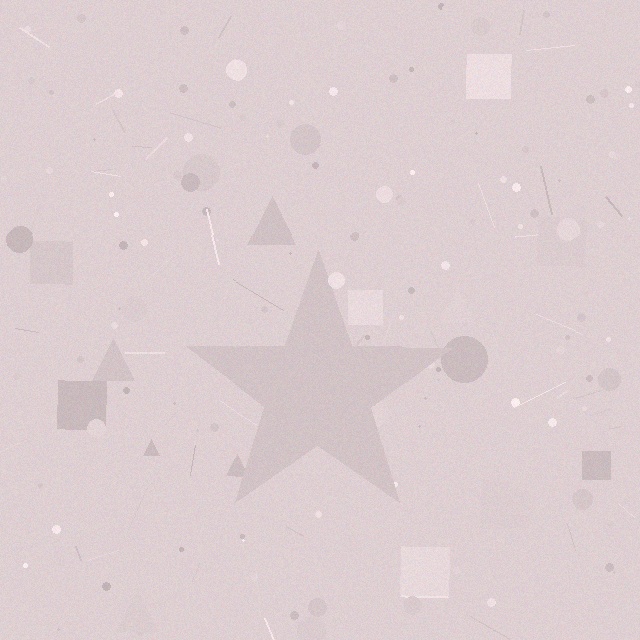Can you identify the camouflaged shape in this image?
The camouflaged shape is a star.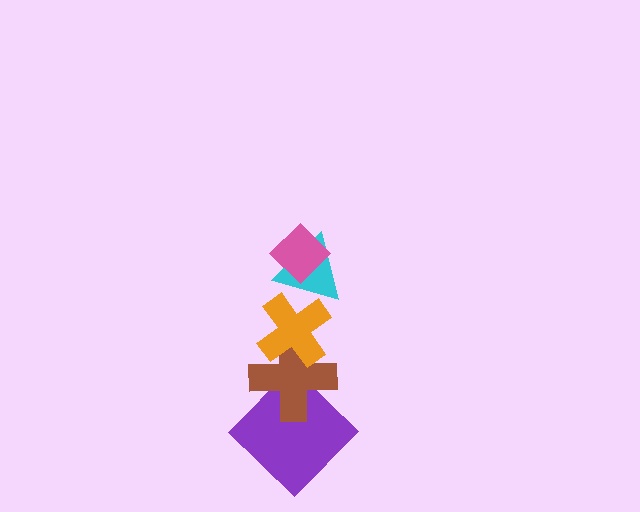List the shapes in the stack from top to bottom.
From top to bottom: the pink diamond, the cyan triangle, the orange cross, the brown cross, the purple diamond.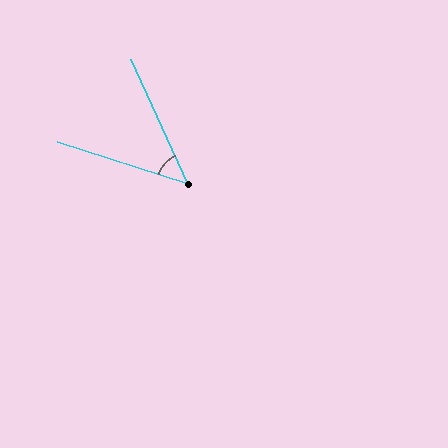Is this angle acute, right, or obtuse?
It is acute.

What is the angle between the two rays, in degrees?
Approximately 48 degrees.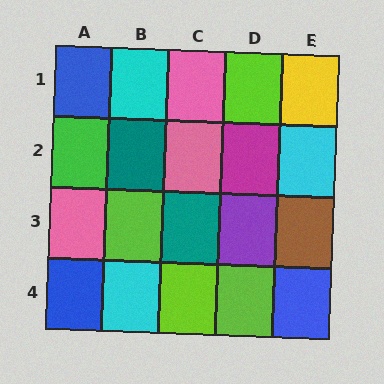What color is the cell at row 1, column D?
Lime.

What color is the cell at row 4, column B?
Cyan.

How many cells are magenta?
1 cell is magenta.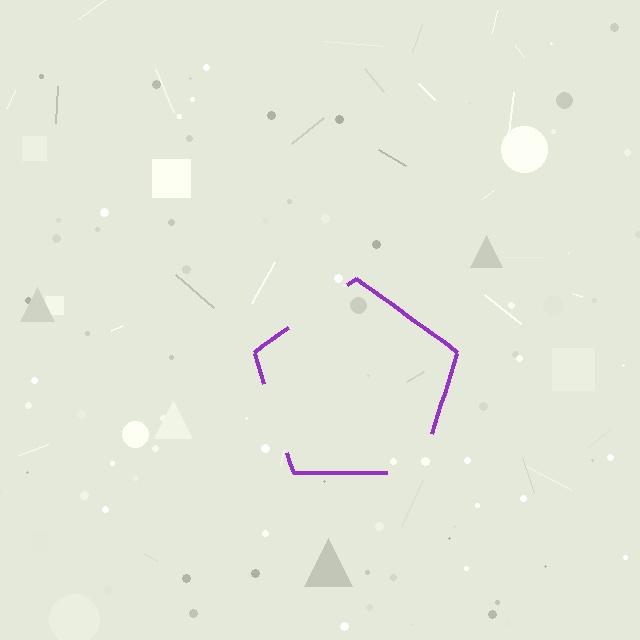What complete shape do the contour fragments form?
The contour fragments form a pentagon.